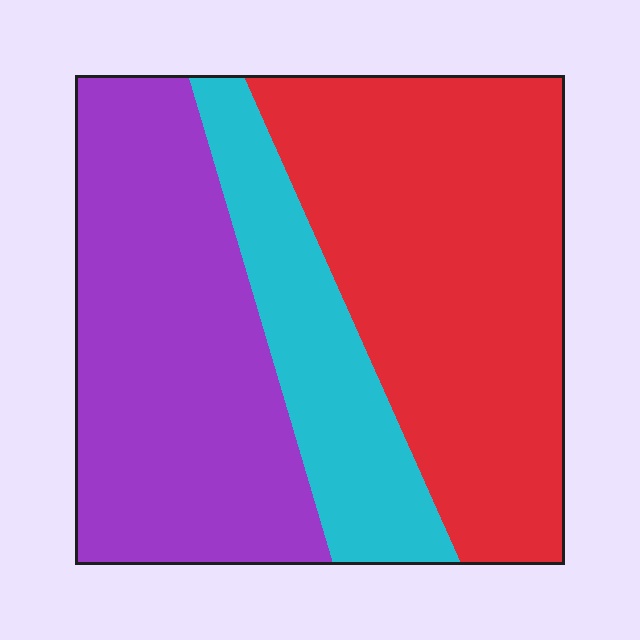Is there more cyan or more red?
Red.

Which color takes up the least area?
Cyan, at roughly 20%.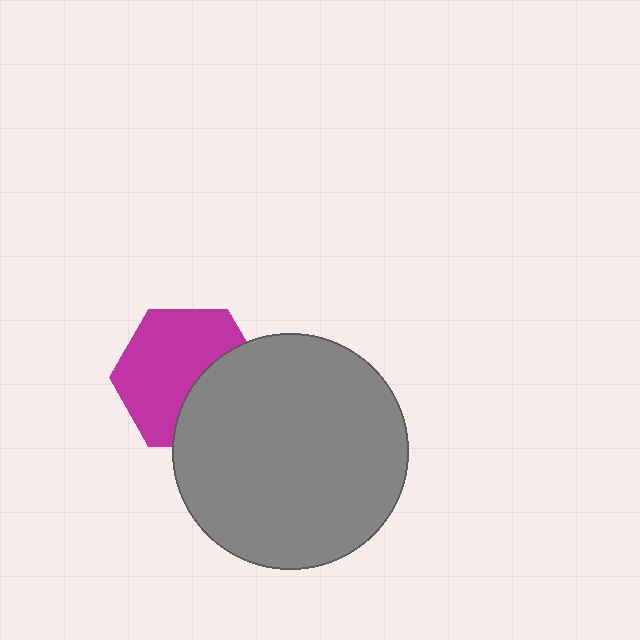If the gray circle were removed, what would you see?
You would see the complete magenta hexagon.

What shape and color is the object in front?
The object in front is a gray circle.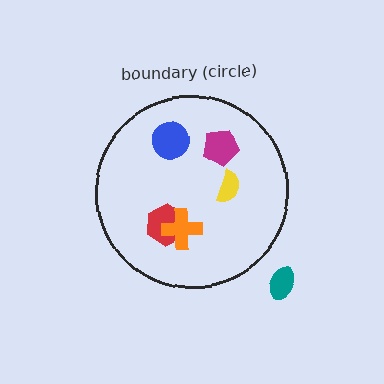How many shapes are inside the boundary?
5 inside, 1 outside.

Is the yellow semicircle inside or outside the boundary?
Inside.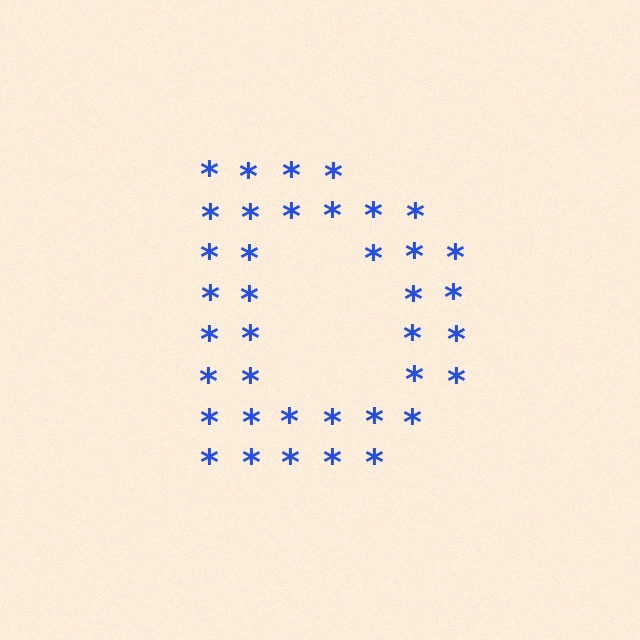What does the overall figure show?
The overall figure shows the letter D.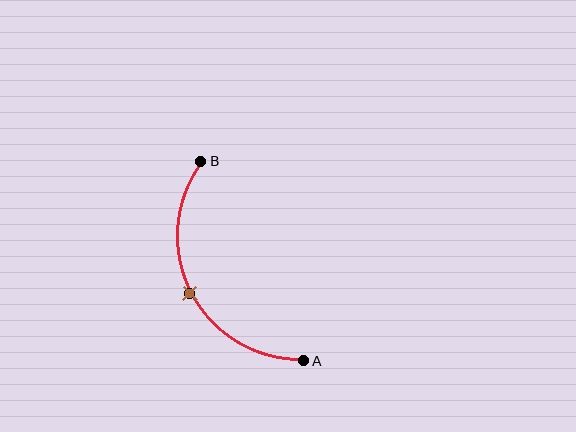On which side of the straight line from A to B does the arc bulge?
The arc bulges to the left of the straight line connecting A and B.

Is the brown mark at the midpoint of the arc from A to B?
Yes. The brown mark lies on the arc at equal arc-length from both A and B — it is the arc midpoint.